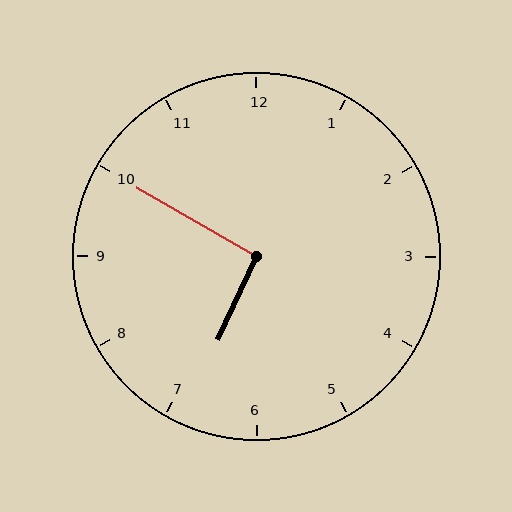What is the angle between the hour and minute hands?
Approximately 95 degrees.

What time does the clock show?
6:50.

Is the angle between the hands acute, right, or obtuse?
It is right.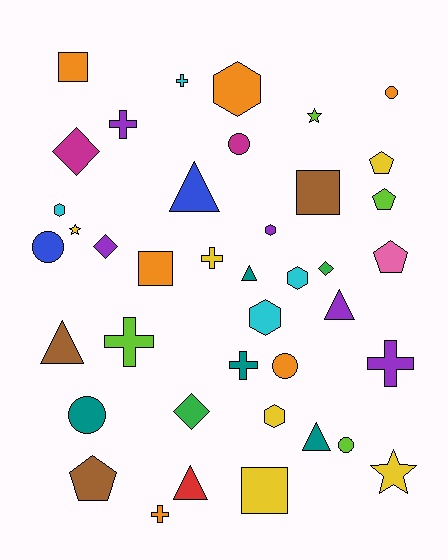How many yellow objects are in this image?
There are 6 yellow objects.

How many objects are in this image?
There are 40 objects.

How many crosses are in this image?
There are 7 crosses.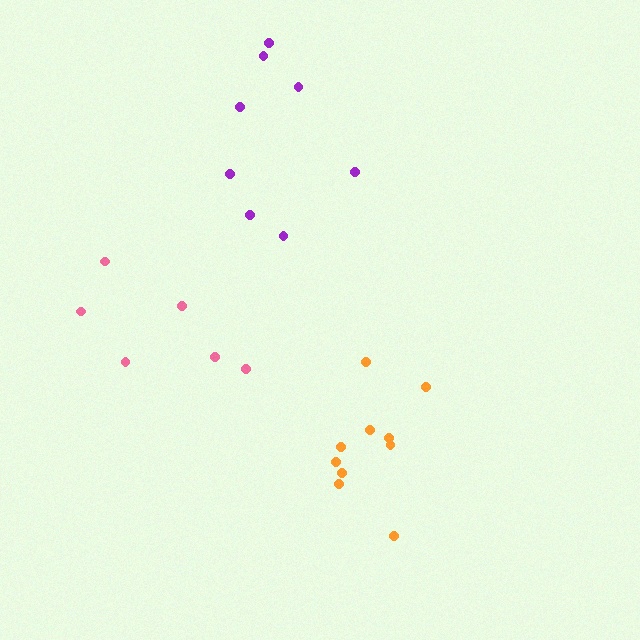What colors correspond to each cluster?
The clusters are colored: orange, pink, purple.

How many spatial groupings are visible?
There are 3 spatial groupings.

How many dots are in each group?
Group 1: 10 dots, Group 2: 6 dots, Group 3: 8 dots (24 total).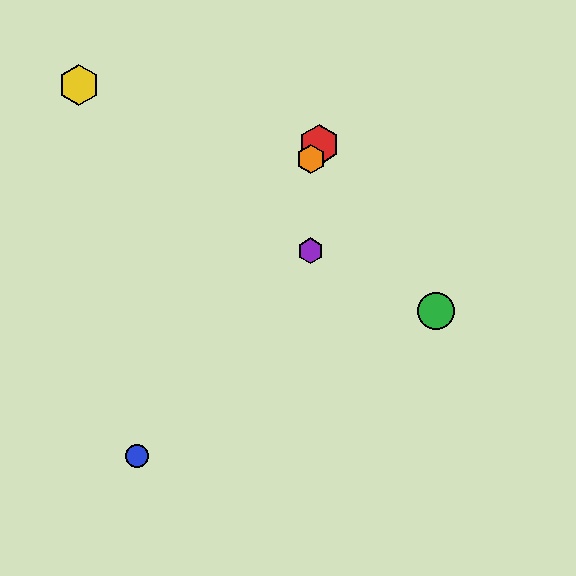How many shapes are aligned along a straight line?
3 shapes (the red hexagon, the blue circle, the orange hexagon) are aligned along a straight line.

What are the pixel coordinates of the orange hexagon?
The orange hexagon is at (311, 159).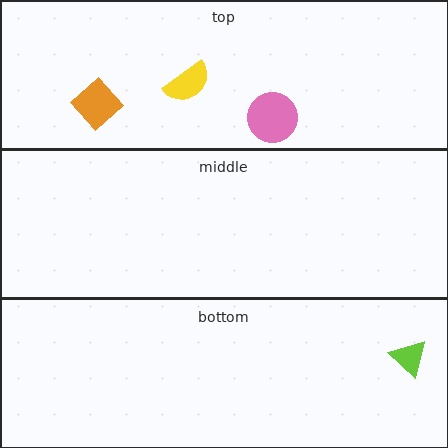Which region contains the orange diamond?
The top region.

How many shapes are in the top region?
3.